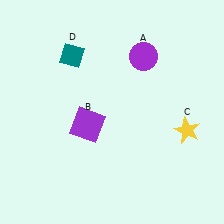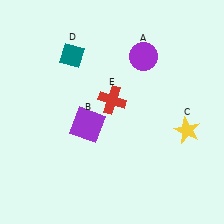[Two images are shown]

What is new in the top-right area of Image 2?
A red cross (E) was added in the top-right area of Image 2.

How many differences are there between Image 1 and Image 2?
There is 1 difference between the two images.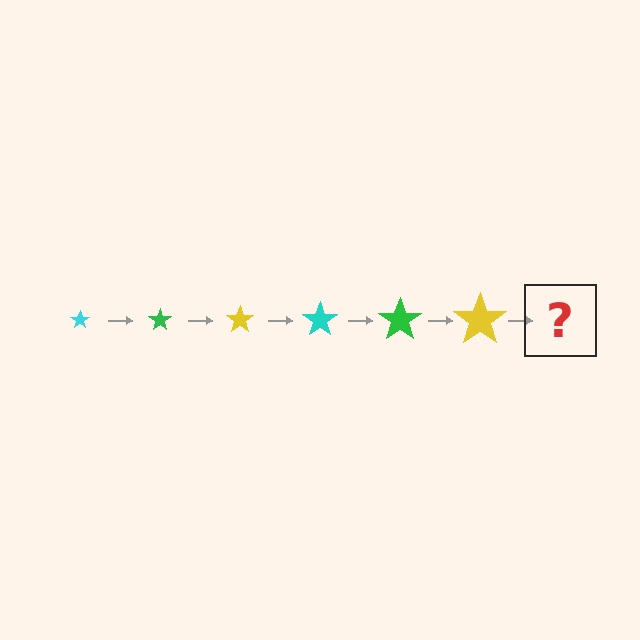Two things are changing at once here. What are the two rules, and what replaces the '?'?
The two rules are that the star grows larger each step and the color cycles through cyan, green, and yellow. The '?' should be a cyan star, larger than the previous one.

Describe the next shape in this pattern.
It should be a cyan star, larger than the previous one.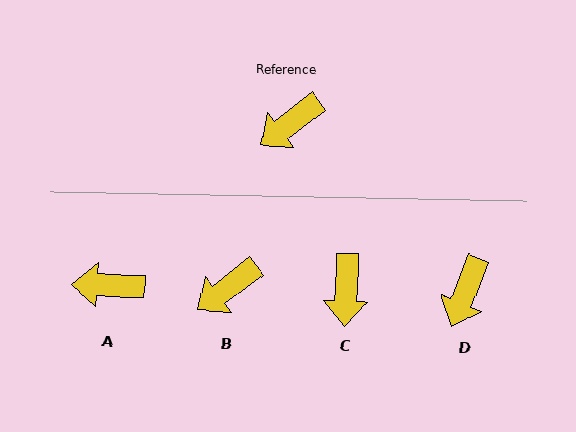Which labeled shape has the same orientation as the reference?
B.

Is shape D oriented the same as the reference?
No, it is off by about 31 degrees.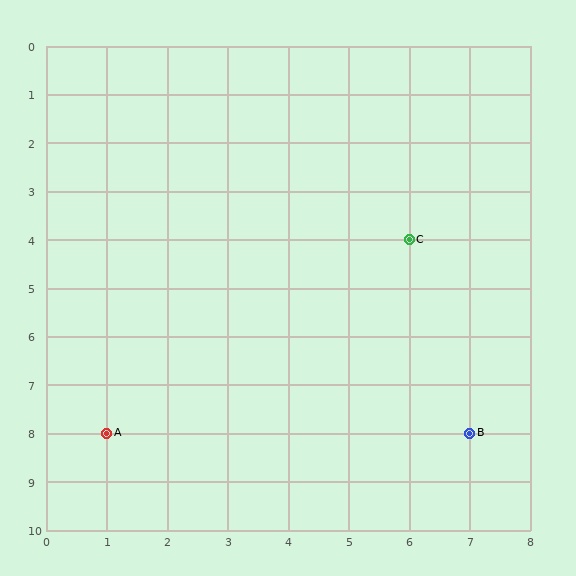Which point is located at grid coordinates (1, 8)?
Point A is at (1, 8).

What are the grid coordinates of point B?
Point B is at grid coordinates (7, 8).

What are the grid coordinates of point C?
Point C is at grid coordinates (6, 4).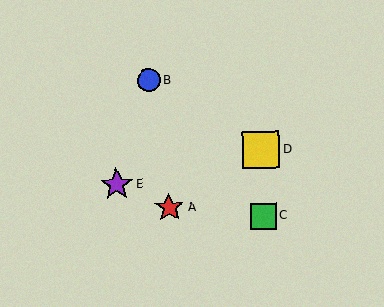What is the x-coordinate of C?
Object C is at x≈263.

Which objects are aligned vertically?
Objects C, D are aligned vertically.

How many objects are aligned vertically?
2 objects (C, D) are aligned vertically.